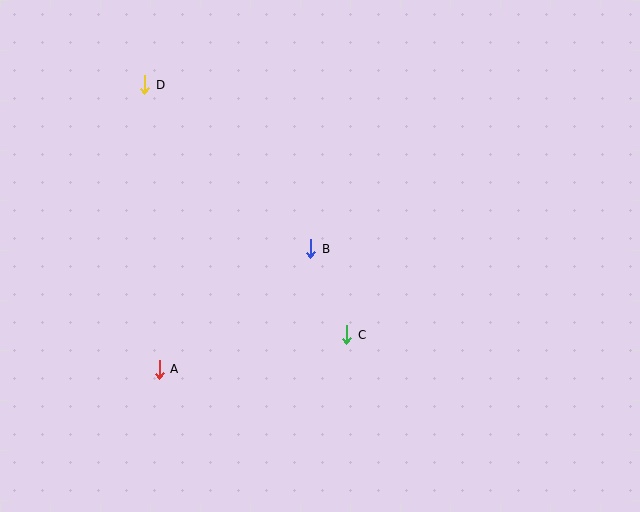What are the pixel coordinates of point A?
Point A is at (159, 369).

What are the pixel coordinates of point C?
Point C is at (347, 335).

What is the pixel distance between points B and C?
The distance between B and C is 93 pixels.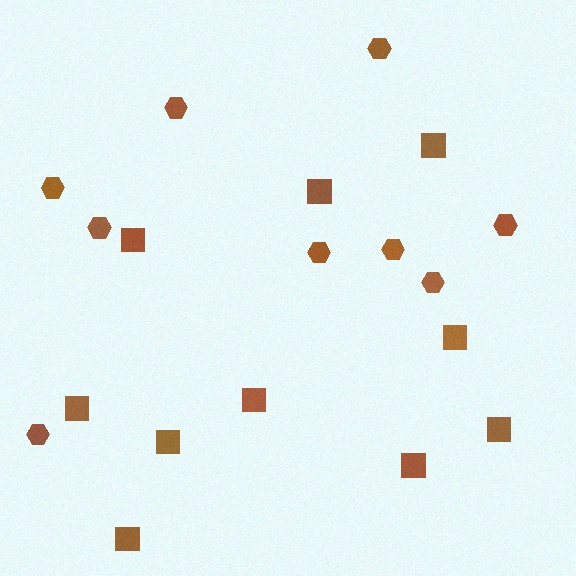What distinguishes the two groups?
There are 2 groups: one group of squares (10) and one group of hexagons (9).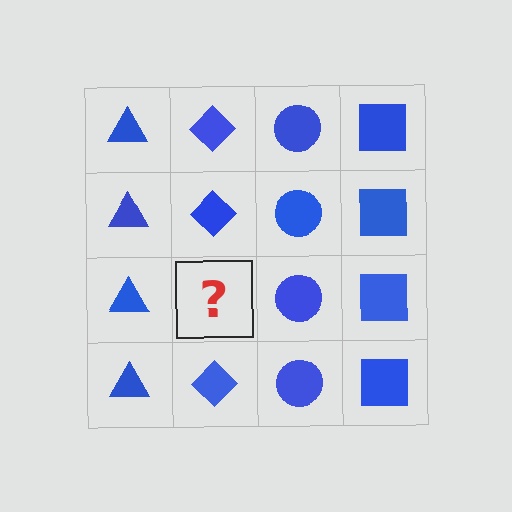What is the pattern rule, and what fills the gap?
The rule is that each column has a consistent shape. The gap should be filled with a blue diamond.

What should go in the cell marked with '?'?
The missing cell should contain a blue diamond.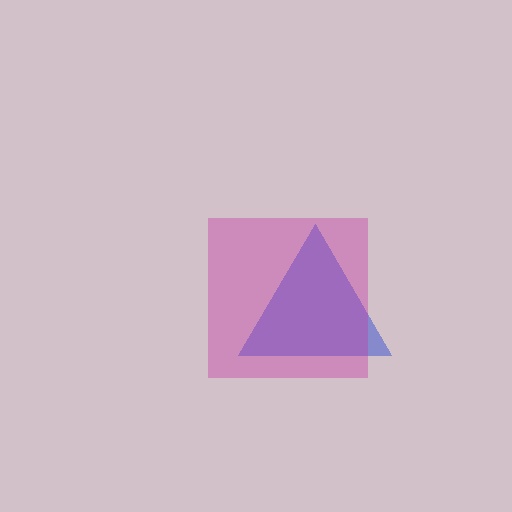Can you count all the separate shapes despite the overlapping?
Yes, there are 2 separate shapes.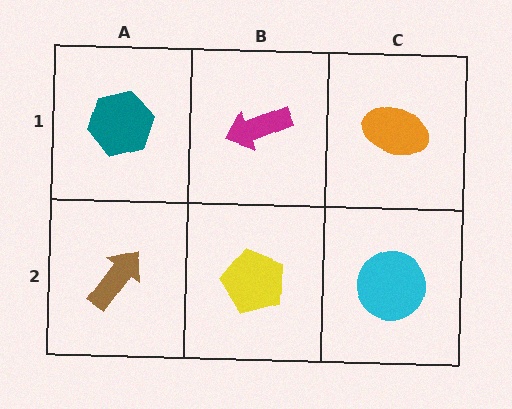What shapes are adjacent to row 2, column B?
A magenta arrow (row 1, column B), a brown arrow (row 2, column A), a cyan circle (row 2, column C).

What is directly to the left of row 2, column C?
A yellow pentagon.